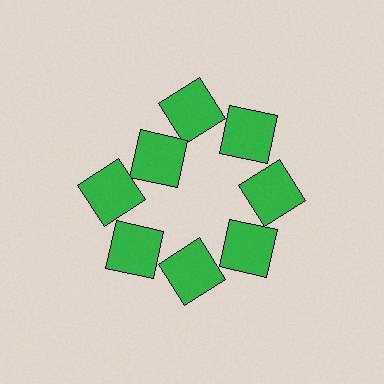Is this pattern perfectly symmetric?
No. The 8 green squares are arranged in a ring, but one element near the 10 o'clock position is pulled inward toward the center, breaking the 8-fold rotational symmetry.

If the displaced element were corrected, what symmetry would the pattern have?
It would have 8-fold rotational symmetry — the pattern would map onto itself every 45 degrees.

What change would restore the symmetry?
The symmetry would be restored by moving it outward, back onto the ring so that all 8 squares sit at equal angles and equal distance from the center.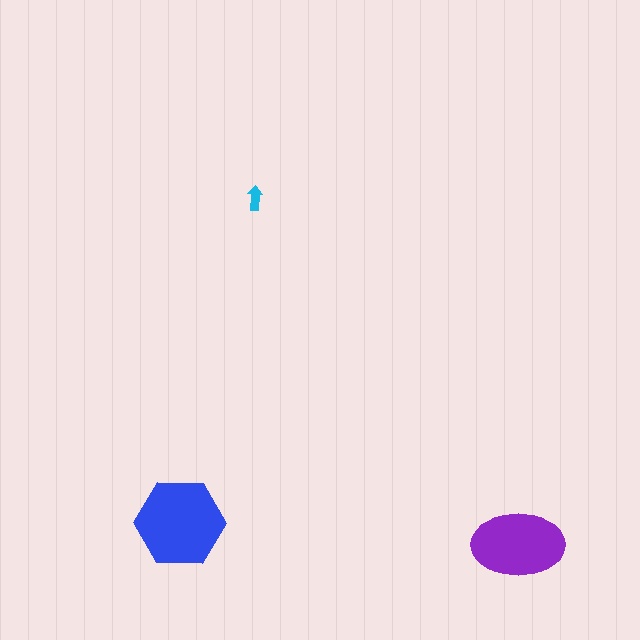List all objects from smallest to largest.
The cyan arrow, the purple ellipse, the blue hexagon.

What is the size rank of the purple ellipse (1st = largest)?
2nd.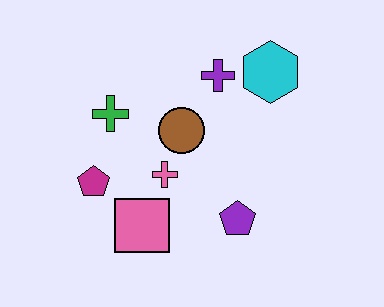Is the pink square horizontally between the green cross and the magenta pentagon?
No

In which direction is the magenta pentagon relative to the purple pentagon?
The magenta pentagon is to the left of the purple pentagon.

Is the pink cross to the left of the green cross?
No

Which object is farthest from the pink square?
The cyan hexagon is farthest from the pink square.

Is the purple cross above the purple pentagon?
Yes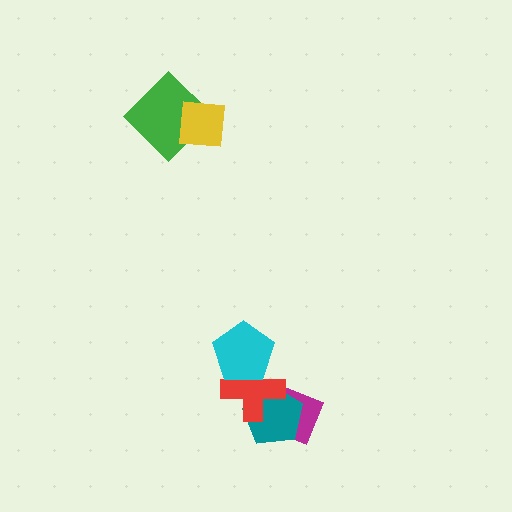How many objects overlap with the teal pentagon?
2 objects overlap with the teal pentagon.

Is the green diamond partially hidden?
Yes, it is partially covered by another shape.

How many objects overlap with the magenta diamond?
2 objects overlap with the magenta diamond.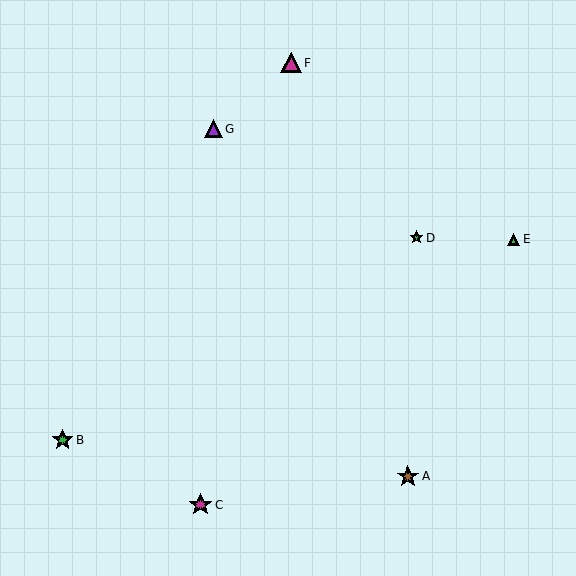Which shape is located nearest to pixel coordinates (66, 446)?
The green star (labeled B) at (63, 440) is nearest to that location.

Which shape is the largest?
The magenta star (labeled C) is the largest.